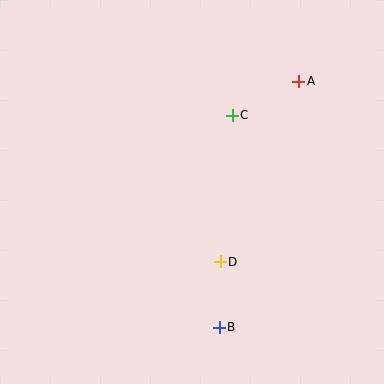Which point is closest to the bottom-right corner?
Point B is closest to the bottom-right corner.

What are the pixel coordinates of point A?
Point A is at (299, 81).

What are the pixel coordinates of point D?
Point D is at (220, 262).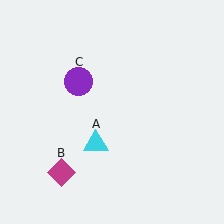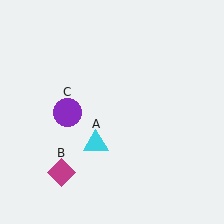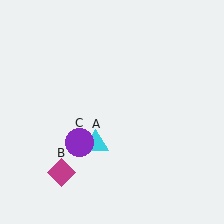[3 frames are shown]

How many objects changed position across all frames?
1 object changed position: purple circle (object C).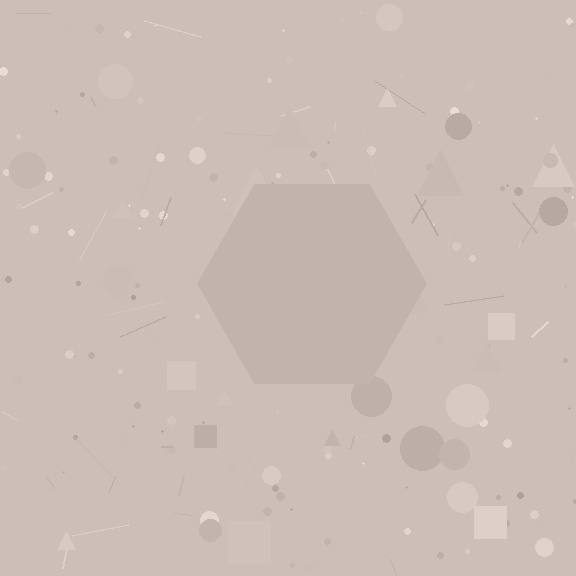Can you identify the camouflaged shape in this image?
The camouflaged shape is a hexagon.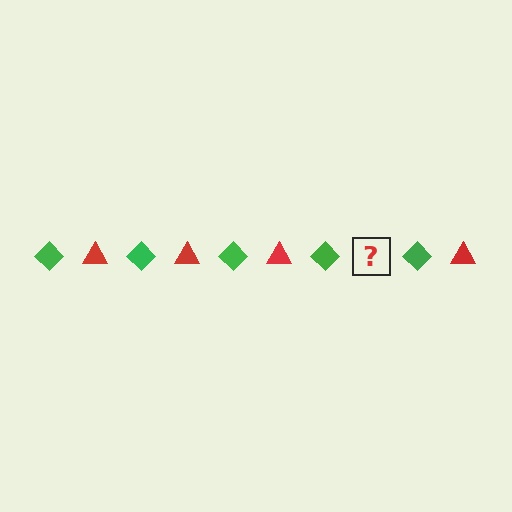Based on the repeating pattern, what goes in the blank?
The blank should be a red triangle.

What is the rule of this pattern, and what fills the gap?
The rule is that the pattern alternates between green diamond and red triangle. The gap should be filled with a red triangle.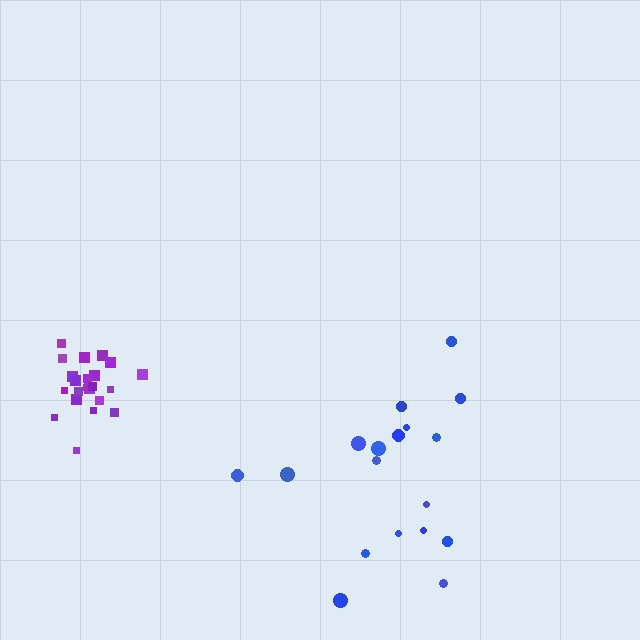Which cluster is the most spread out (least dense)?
Blue.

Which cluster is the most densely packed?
Purple.